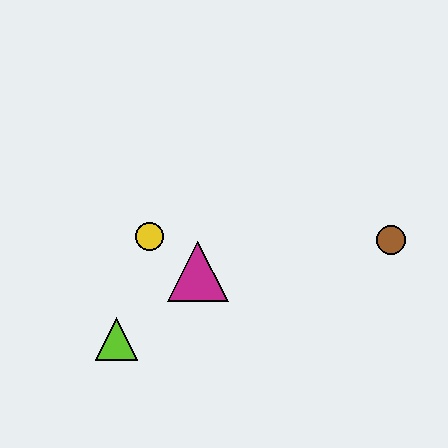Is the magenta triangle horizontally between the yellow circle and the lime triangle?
No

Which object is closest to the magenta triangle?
The yellow circle is closest to the magenta triangle.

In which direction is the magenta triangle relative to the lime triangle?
The magenta triangle is to the right of the lime triangle.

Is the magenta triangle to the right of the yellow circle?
Yes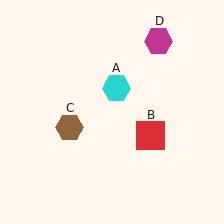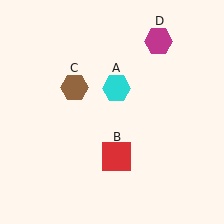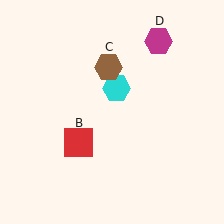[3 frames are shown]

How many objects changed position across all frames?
2 objects changed position: red square (object B), brown hexagon (object C).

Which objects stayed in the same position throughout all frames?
Cyan hexagon (object A) and magenta hexagon (object D) remained stationary.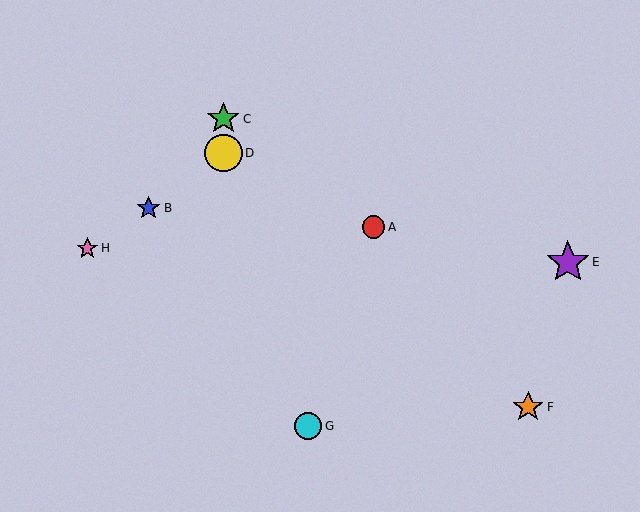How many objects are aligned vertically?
2 objects (C, D) are aligned vertically.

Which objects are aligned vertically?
Objects C, D are aligned vertically.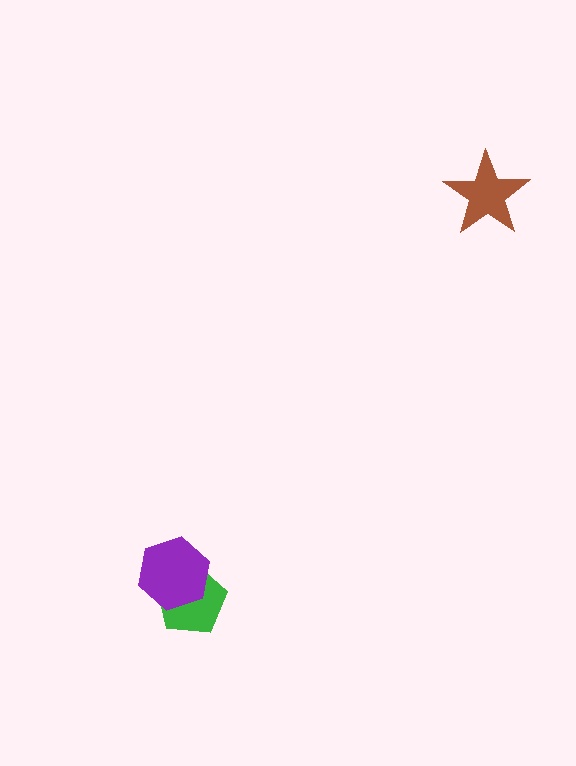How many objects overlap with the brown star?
0 objects overlap with the brown star.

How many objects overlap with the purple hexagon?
1 object overlaps with the purple hexagon.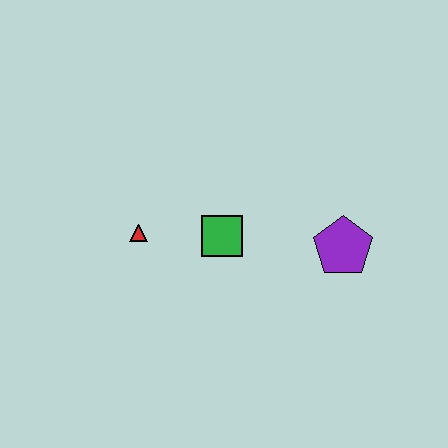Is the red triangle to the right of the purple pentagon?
No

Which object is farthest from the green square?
The purple pentagon is farthest from the green square.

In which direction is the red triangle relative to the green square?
The red triangle is to the left of the green square.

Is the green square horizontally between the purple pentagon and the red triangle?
Yes